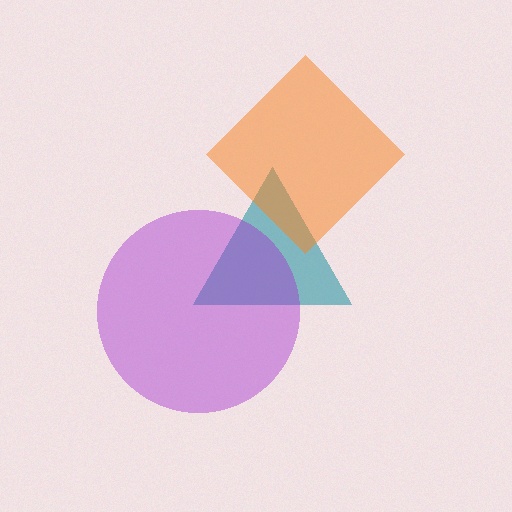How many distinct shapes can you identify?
There are 3 distinct shapes: a teal triangle, an orange diamond, a purple circle.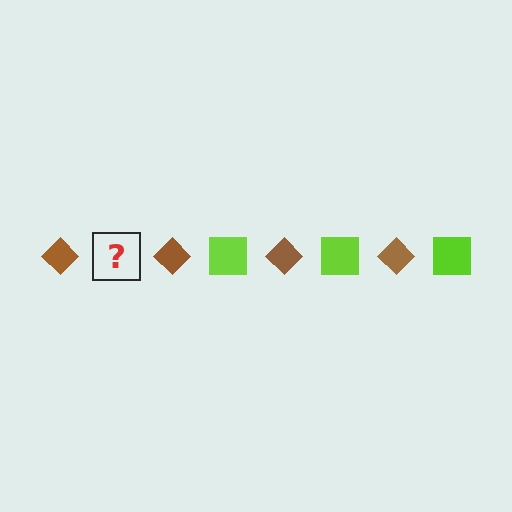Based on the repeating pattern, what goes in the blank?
The blank should be a lime square.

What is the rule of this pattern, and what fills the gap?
The rule is that the pattern alternates between brown diamond and lime square. The gap should be filled with a lime square.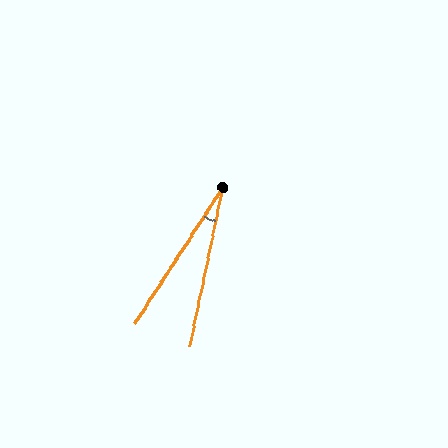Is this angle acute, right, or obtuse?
It is acute.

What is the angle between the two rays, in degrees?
Approximately 21 degrees.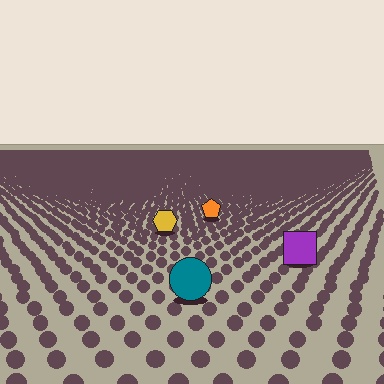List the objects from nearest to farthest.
From nearest to farthest: the teal circle, the purple square, the yellow hexagon, the orange pentagon.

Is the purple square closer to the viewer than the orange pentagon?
Yes. The purple square is closer — you can tell from the texture gradient: the ground texture is coarser near it.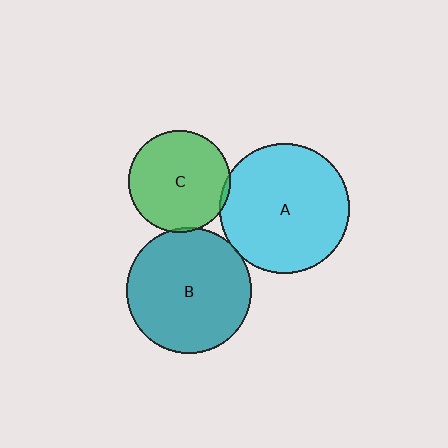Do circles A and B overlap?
Yes.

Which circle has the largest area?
Circle A (cyan).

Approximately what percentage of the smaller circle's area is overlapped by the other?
Approximately 5%.